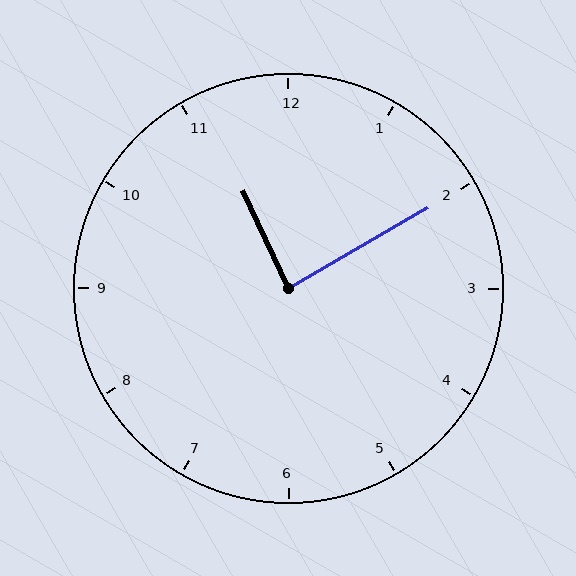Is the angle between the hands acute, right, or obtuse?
It is right.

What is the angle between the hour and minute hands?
Approximately 85 degrees.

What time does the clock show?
11:10.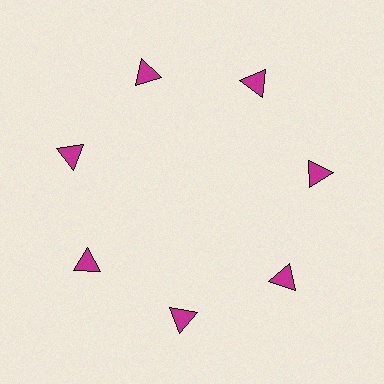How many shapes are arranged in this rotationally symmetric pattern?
There are 7 shapes, arranged in 7 groups of 1.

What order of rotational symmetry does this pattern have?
This pattern has 7-fold rotational symmetry.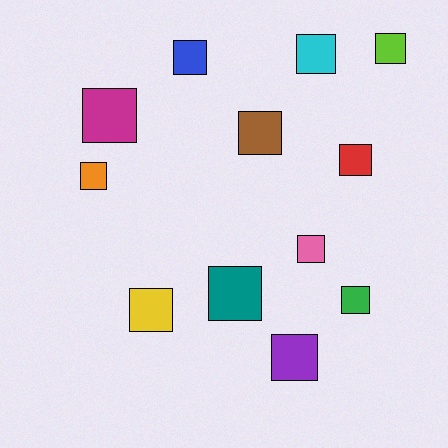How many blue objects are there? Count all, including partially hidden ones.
There is 1 blue object.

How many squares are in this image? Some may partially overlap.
There are 12 squares.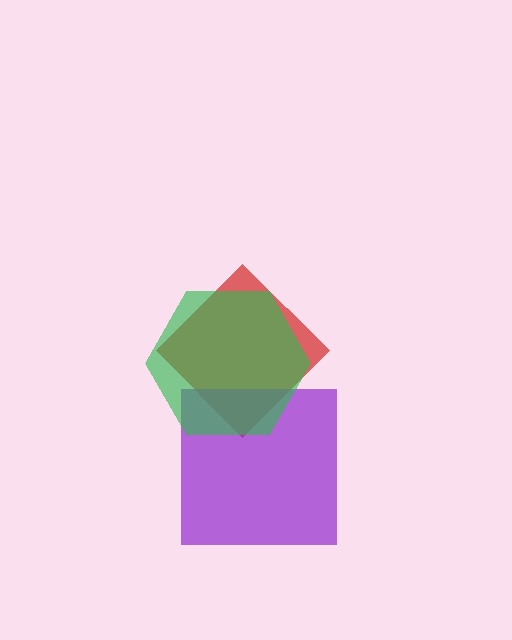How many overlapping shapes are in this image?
There are 3 overlapping shapes in the image.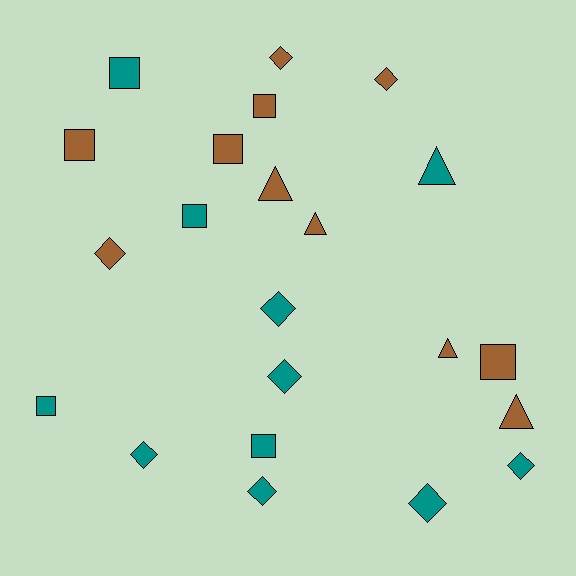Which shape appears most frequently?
Diamond, with 9 objects.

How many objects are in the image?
There are 22 objects.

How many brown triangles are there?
There are 4 brown triangles.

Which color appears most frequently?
Brown, with 11 objects.